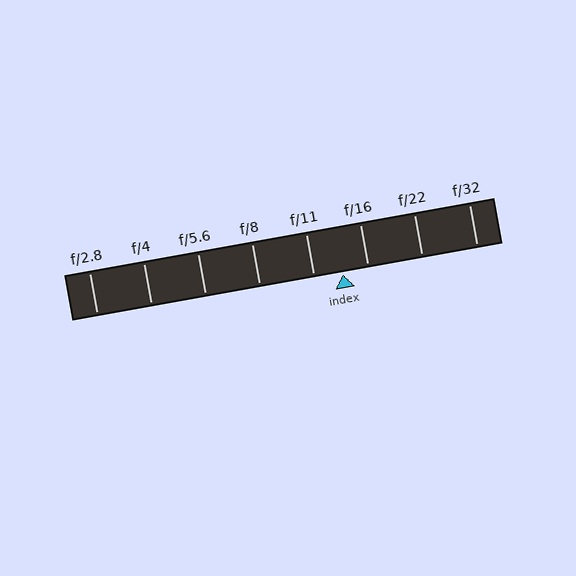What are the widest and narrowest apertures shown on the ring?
The widest aperture shown is f/2.8 and the narrowest is f/32.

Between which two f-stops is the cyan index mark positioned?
The index mark is between f/11 and f/16.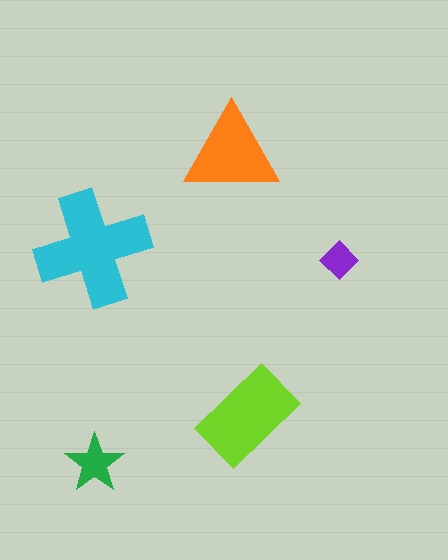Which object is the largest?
The cyan cross.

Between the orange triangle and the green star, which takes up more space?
The orange triangle.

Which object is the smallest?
The purple diamond.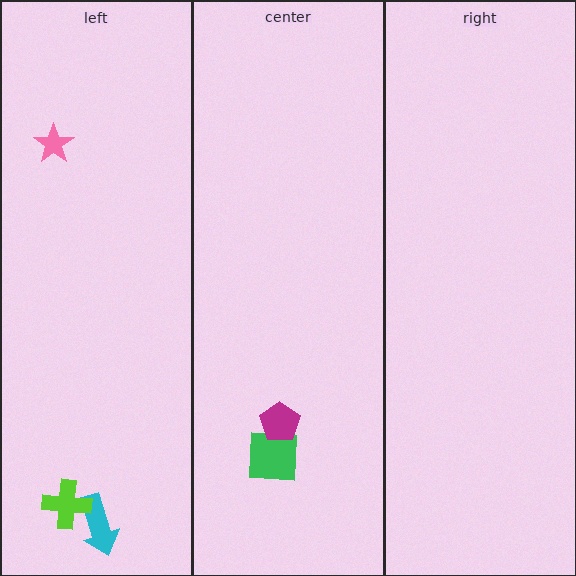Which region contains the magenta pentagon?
The center region.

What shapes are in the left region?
The cyan arrow, the pink star, the lime cross.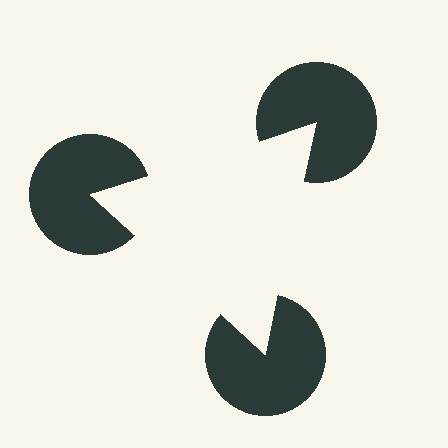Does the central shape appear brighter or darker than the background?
It typically appears slightly brighter than the background, even though no actual brightness change is drawn.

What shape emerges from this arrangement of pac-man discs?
An illusory triangle — its edges are inferred from the aligned wedge cuts in the pac-man discs, not physically drawn.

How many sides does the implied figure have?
3 sides.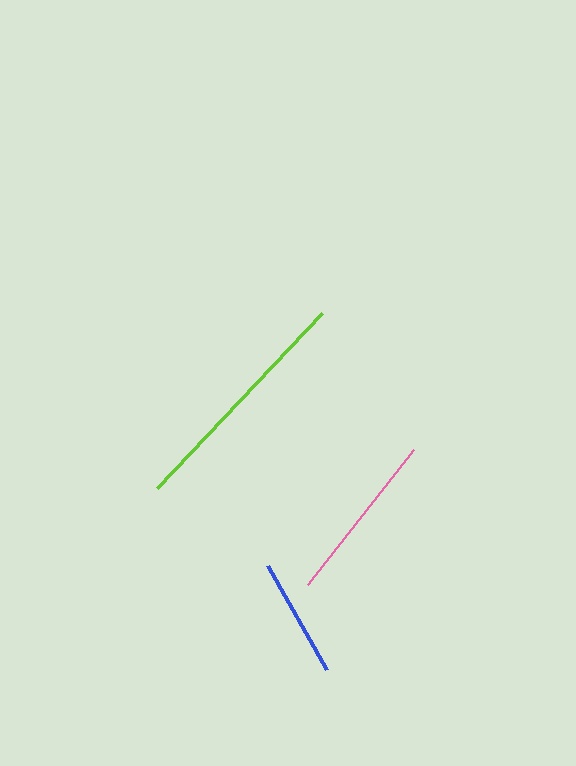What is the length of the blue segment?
The blue segment is approximately 119 pixels long.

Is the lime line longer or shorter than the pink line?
The lime line is longer than the pink line.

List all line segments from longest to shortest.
From longest to shortest: lime, pink, blue.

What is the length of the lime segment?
The lime segment is approximately 241 pixels long.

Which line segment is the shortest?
The blue line is the shortest at approximately 119 pixels.